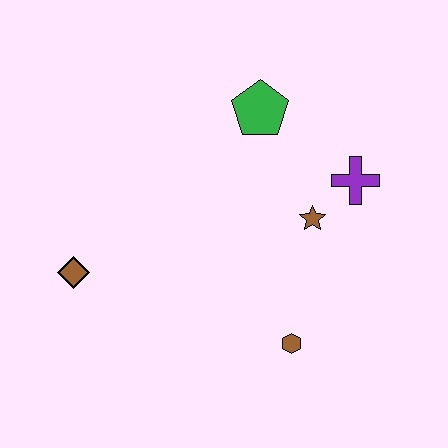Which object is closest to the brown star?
The purple cross is closest to the brown star.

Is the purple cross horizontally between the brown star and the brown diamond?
No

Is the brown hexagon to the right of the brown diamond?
Yes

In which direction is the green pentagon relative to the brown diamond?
The green pentagon is to the right of the brown diamond.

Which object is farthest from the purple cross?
The brown diamond is farthest from the purple cross.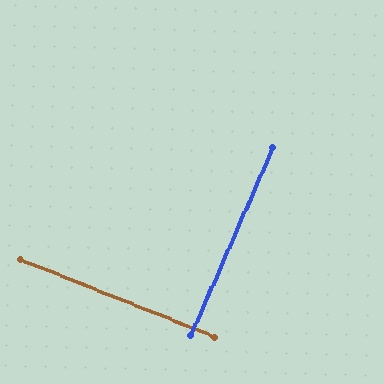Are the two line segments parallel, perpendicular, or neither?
Perpendicular — they meet at approximately 88°.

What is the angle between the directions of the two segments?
Approximately 88 degrees.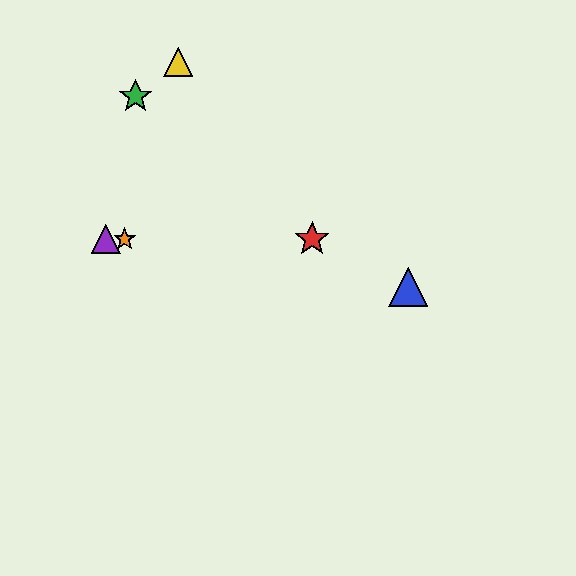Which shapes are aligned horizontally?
The red star, the purple triangle, the orange star are aligned horizontally.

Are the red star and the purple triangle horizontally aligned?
Yes, both are at y≈239.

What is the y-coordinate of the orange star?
The orange star is at y≈239.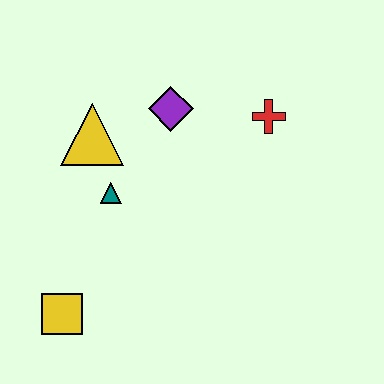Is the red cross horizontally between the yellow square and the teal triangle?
No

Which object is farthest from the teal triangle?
The red cross is farthest from the teal triangle.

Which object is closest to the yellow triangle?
The teal triangle is closest to the yellow triangle.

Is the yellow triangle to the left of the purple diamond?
Yes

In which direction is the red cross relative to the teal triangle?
The red cross is to the right of the teal triangle.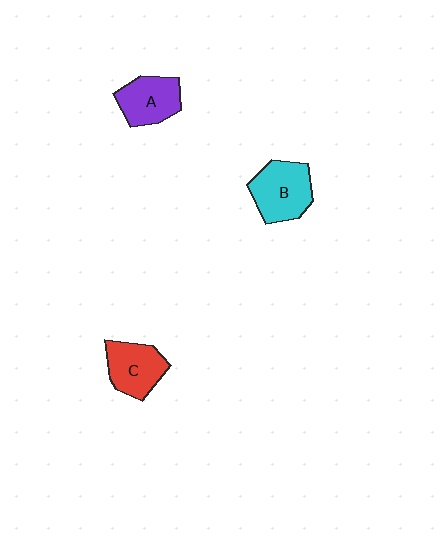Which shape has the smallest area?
Shape A (purple).